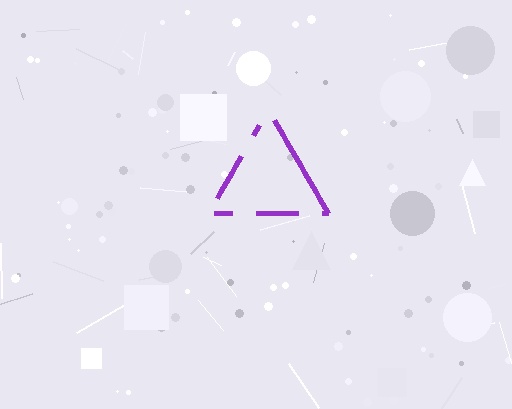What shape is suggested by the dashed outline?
The dashed outline suggests a triangle.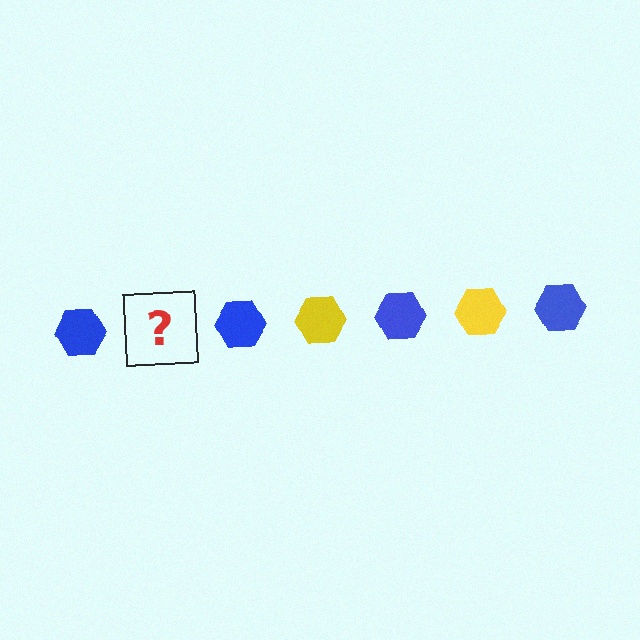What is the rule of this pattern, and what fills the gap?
The rule is that the pattern cycles through blue, yellow hexagons. The gap should be filled with a yellow hexagon.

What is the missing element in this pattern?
The missing element is a yellow hexagon.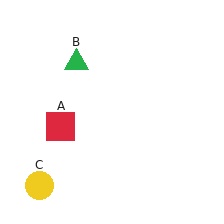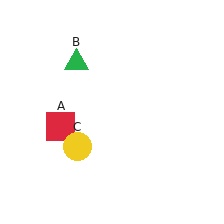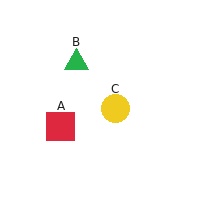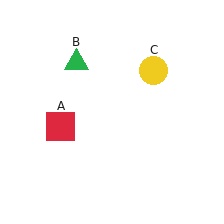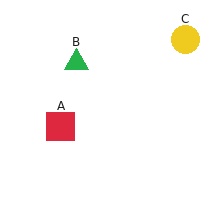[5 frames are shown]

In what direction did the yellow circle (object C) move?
The yellow circle (object C) moved up and to the right.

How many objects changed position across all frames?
1 object changed position: yellow circle (object C).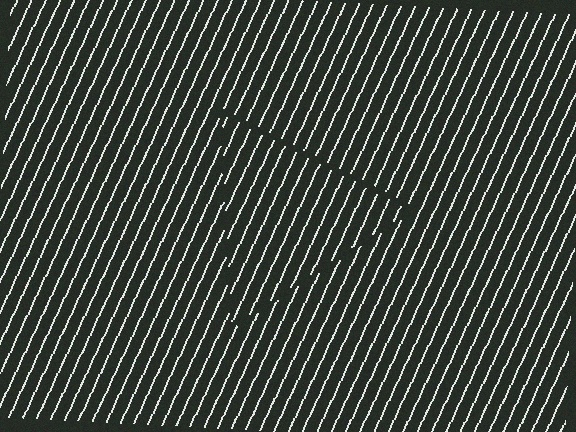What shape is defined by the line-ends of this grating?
An illusory triangle. The interior of the shape contains the same grating, shifted by half a period — the contour is defined by the phase discontinuity where line-ends from the inner and outer gratings abut.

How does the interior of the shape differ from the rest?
The interior of the shape contains the same grating, shifted by half a period — the contour is defined by the phase discontinuity where line-ends from the inner and outer gratings abut.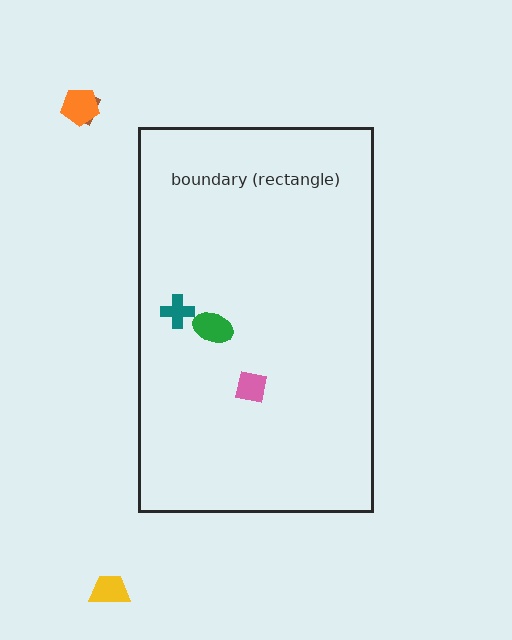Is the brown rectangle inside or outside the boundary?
Outside.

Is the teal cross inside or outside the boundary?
Inside.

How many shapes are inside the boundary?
3 inside, 3 outside.